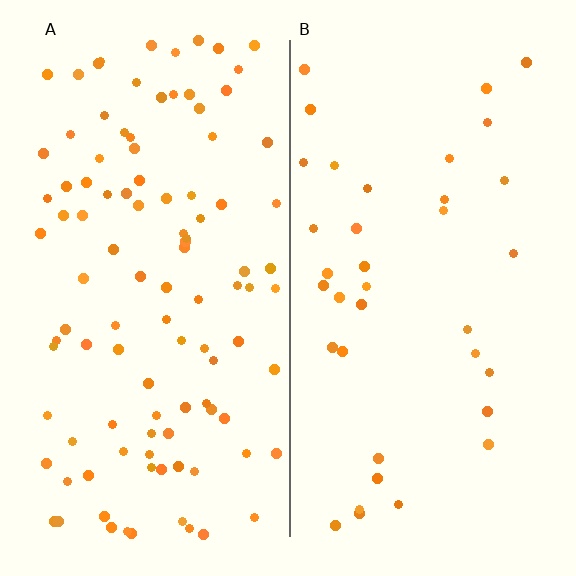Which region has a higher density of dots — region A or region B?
A (the left).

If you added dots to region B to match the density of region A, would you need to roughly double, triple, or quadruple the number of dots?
Approximately triple.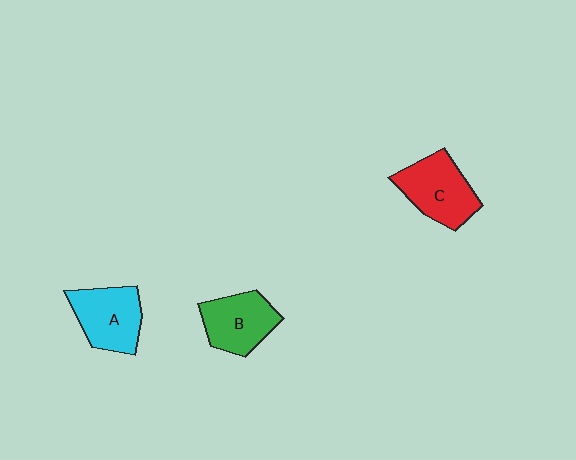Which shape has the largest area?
Shape C (red).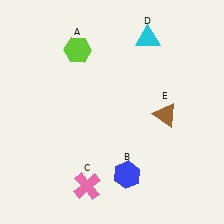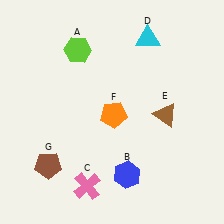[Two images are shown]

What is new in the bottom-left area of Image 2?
A brown pentagon (G) was added in the bottom-left area of Image 2.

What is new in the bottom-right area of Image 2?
An orange pentagon (F) was added in the bottom-right area of Image 2.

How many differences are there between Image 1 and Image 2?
There are 2 differences between the two images.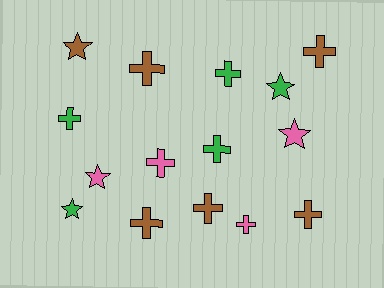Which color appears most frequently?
Brown, with 6 objects.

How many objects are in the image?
There are 15 objects.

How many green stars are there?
There are 2 green stars.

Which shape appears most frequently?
Cross, with 10 objects.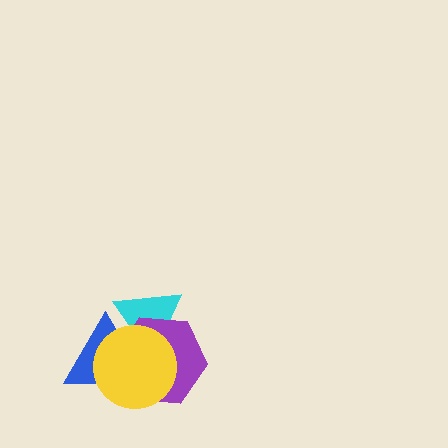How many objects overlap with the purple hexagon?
3 objects overlap with the purple hexagon.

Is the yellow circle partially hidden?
No, no other shape covers it.